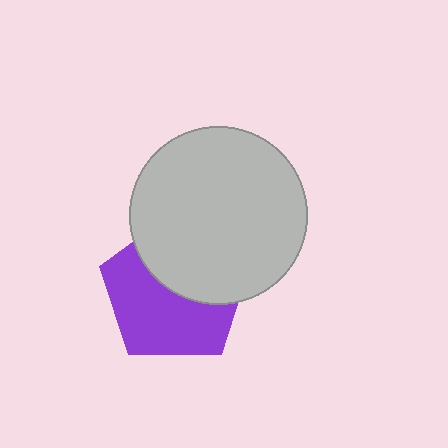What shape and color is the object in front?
The object in front is a light gray circle.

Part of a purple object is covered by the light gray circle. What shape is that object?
It is a pentagon.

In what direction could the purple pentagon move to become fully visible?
The purple pentagon could move down. That would shift it out from behind the light gray circle entirely.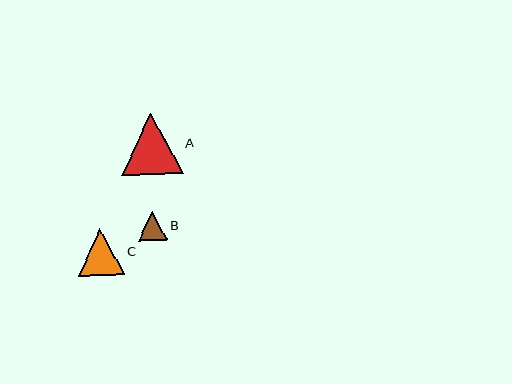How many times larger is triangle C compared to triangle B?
Triangle C is approximately 1.6 times the size of triangle B.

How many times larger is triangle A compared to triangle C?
Triangle A is approximately 1.3 times the size of triangle C.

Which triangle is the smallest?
Triangle B is the smallest with a size of approximately 29 pixels.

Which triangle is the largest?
Triangle A is the largest with a size of approximately 62 pixels.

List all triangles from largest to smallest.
From largest to smallest: A, C, B.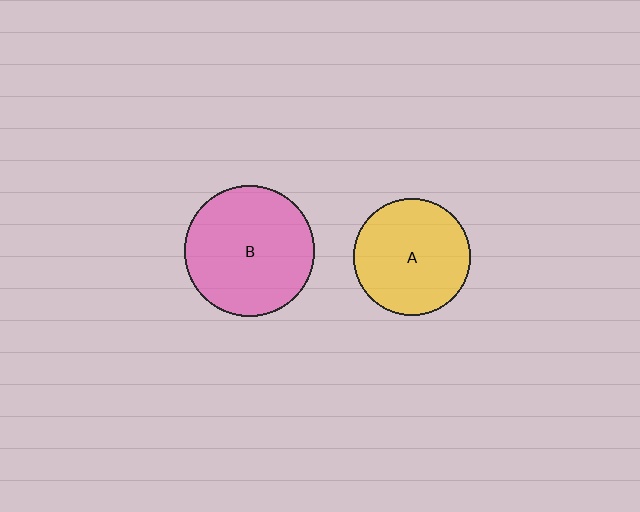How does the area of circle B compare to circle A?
Approximately 1.2 times.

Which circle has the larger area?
Circle B (pink).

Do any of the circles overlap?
No, none of the circles overlap.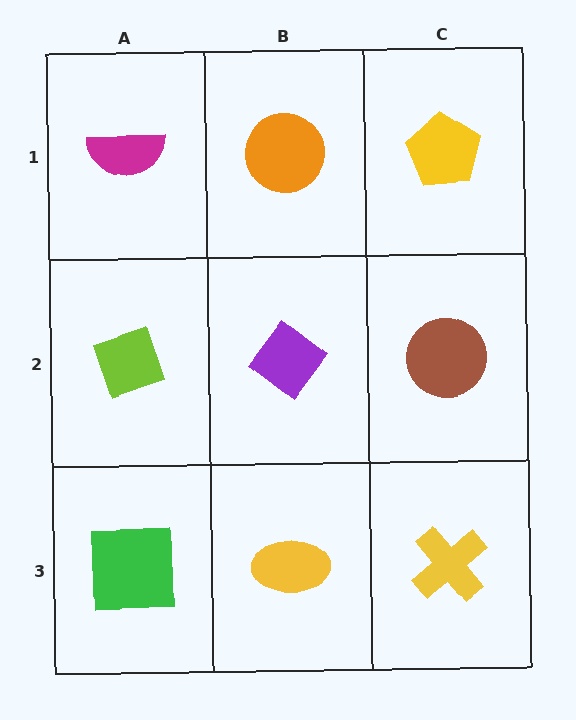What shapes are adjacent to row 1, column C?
A brown circle (row 2, column C), an orange circle (row 1, column B).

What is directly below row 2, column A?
A green square.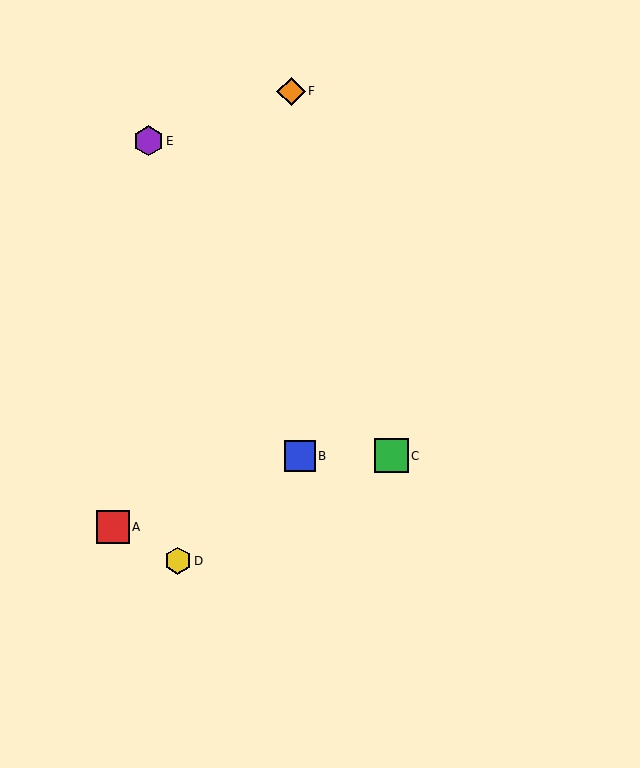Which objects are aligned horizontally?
Objects B, C are aligned horizontally.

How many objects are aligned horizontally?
2 objects (B, C) are aligned horizontally.